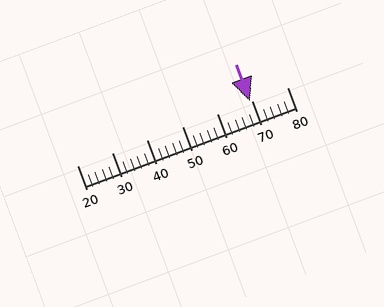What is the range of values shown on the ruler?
The ruler shows values from 20 to 80.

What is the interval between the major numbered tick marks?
The major tick marks are spaced 10 units apart.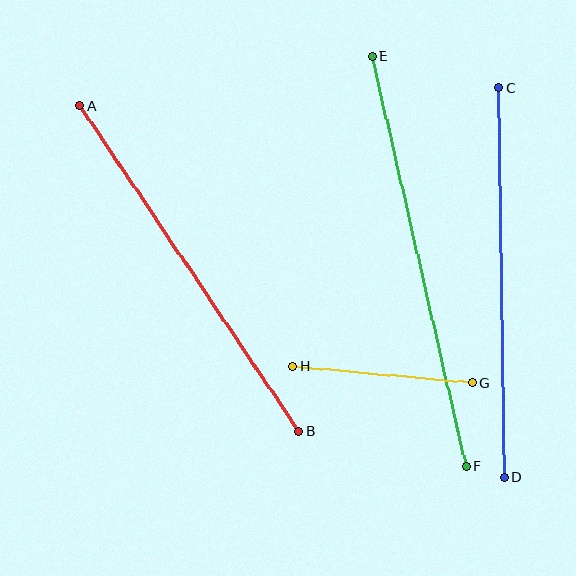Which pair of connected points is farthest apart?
Points E and F are farthest apart.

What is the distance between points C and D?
The distance is approximately 390 pixels.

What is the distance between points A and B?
The distance is approximately 392 pixels.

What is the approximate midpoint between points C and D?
The midpoint is at approximately (501, 282) pixels.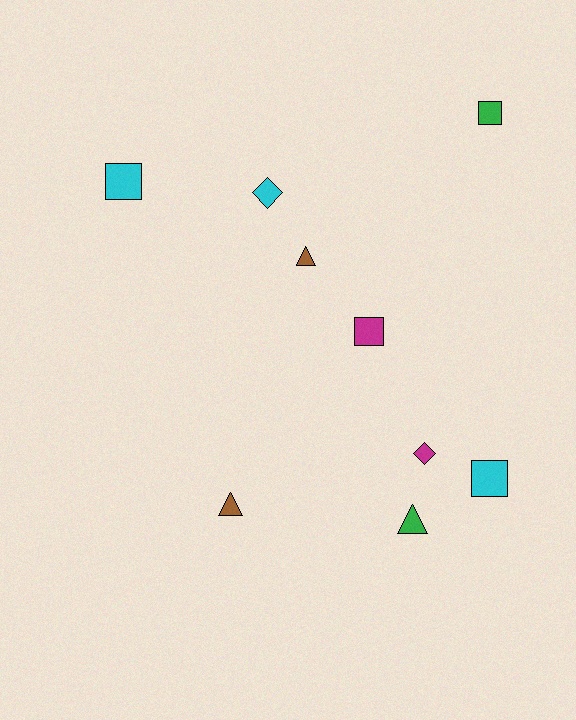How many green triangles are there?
There is 1 green triangle.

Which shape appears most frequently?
Square, with 4 objects.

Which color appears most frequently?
Cyan, with 3 objects.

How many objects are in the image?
There are 9 objects.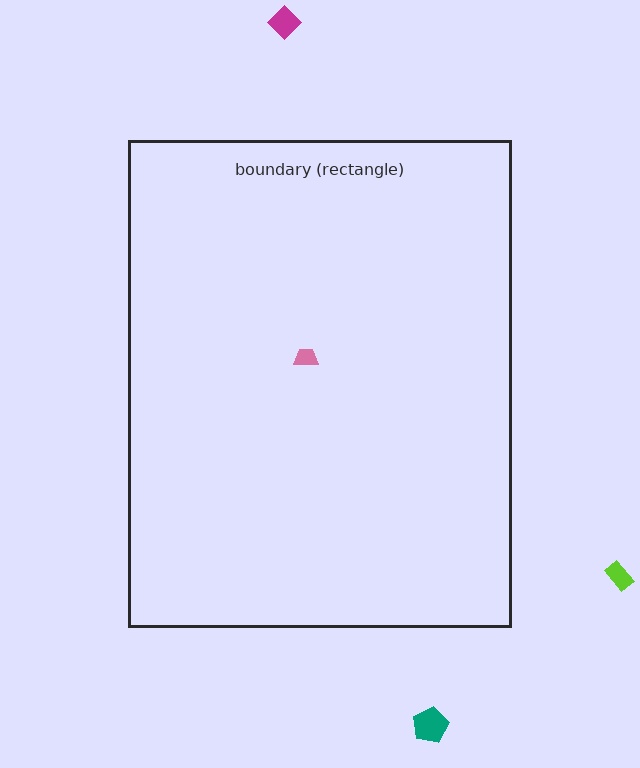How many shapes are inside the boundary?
1 inside, 3 outside.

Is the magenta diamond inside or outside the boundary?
Outside.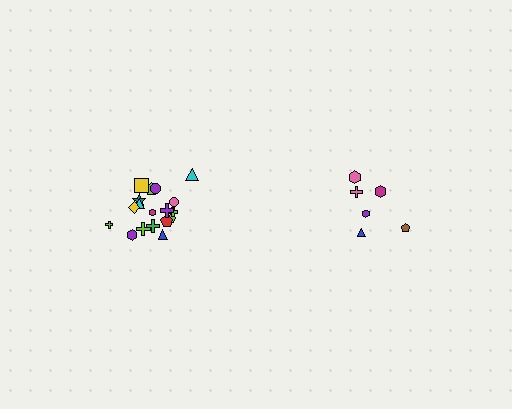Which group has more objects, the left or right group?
The left group.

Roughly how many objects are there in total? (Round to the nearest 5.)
Roughly 25 objects in total.